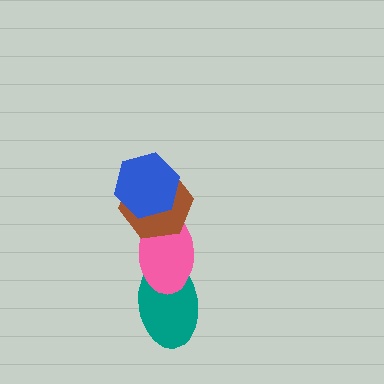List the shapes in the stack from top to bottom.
From top to bottom: the blue hexagon, the brown hexagon, the pink ellipse, the teal ellipse.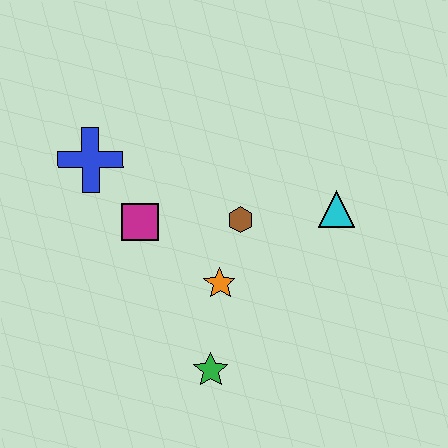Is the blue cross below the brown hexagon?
No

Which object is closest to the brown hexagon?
The orange star is closest to the brown hexagon.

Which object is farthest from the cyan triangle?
The blue cross is farthest from the cyan triangle.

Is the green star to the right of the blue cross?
Yes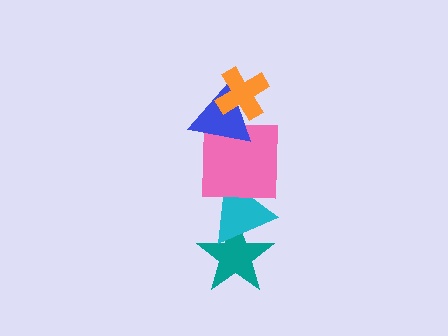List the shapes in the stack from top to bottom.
From top to bottom: the orange cross, the blue triangle, the pink square, the cyan triangle, the teal star.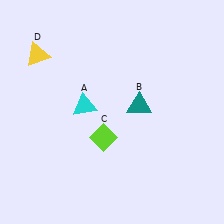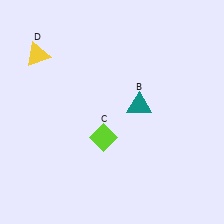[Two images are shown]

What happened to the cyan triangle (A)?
The cyan triangle (A) was removed in Image 2. It was in the top-left area of Image 1.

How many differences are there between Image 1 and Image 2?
There is 1 difference between the two images.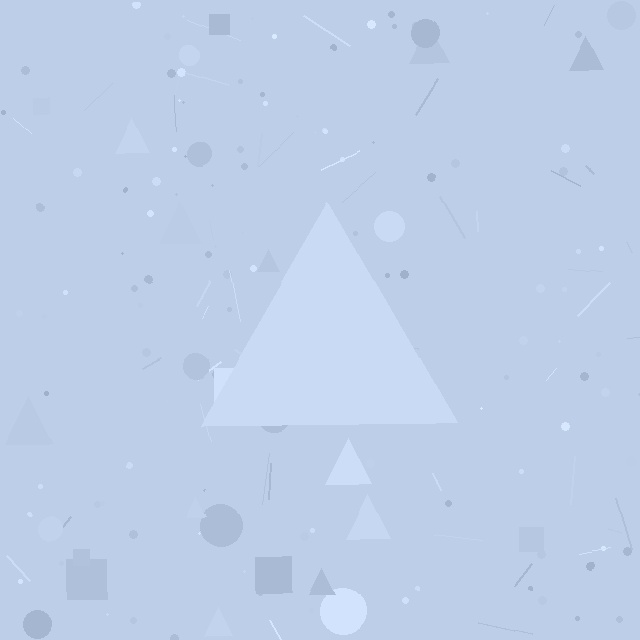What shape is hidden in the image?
A triangle is hidden in the image.